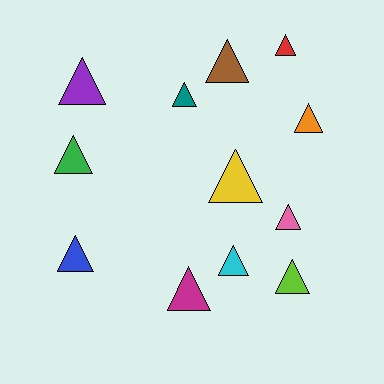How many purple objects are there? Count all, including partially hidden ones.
There is 1 purple object.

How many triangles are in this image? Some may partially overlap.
There are 12 triangles.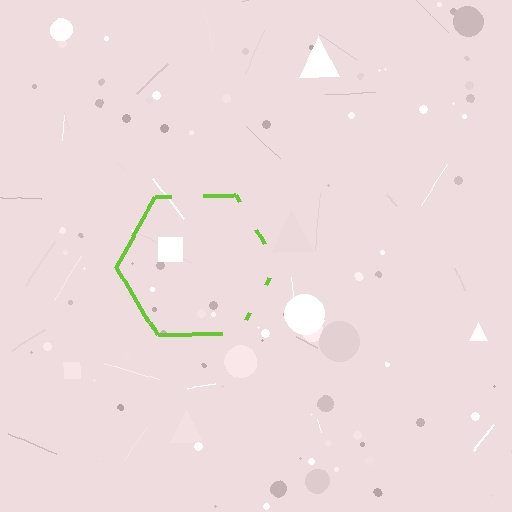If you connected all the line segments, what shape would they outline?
They would outline a hexagon.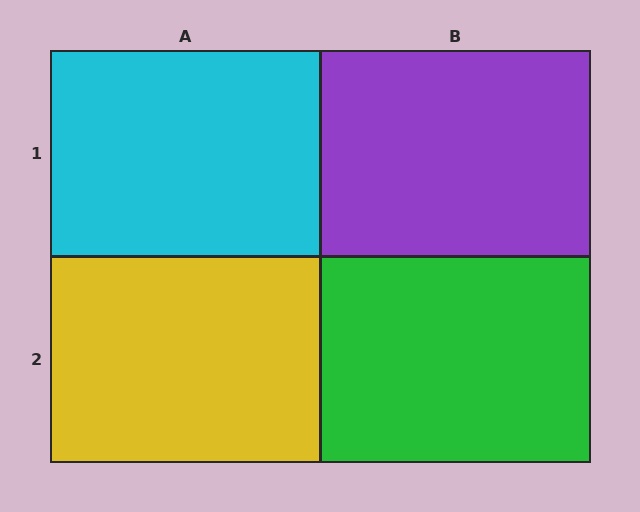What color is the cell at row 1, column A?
Cyan.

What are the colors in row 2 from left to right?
Yellow, green.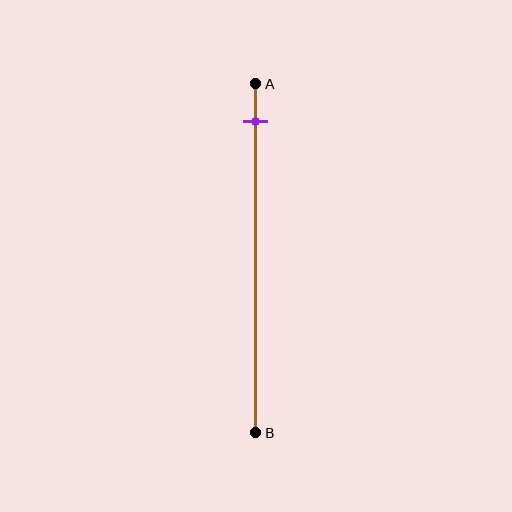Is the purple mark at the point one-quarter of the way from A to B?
No, the mark is at about 10% from A, not at the 25% one-quarter point.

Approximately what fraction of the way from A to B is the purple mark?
The purple mark is approximately 10% of the way from A to B.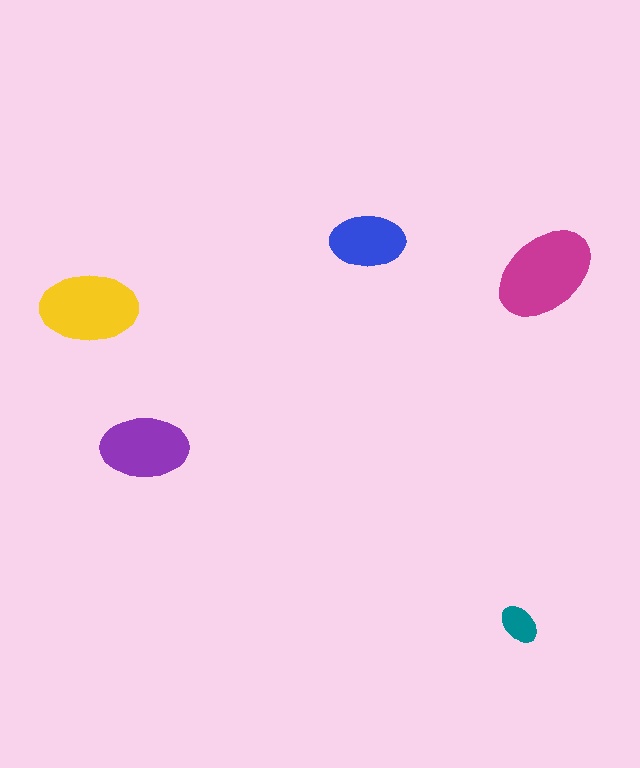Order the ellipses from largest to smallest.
the magenta one, the yellow one, the purple one, the blue one, the teal one.